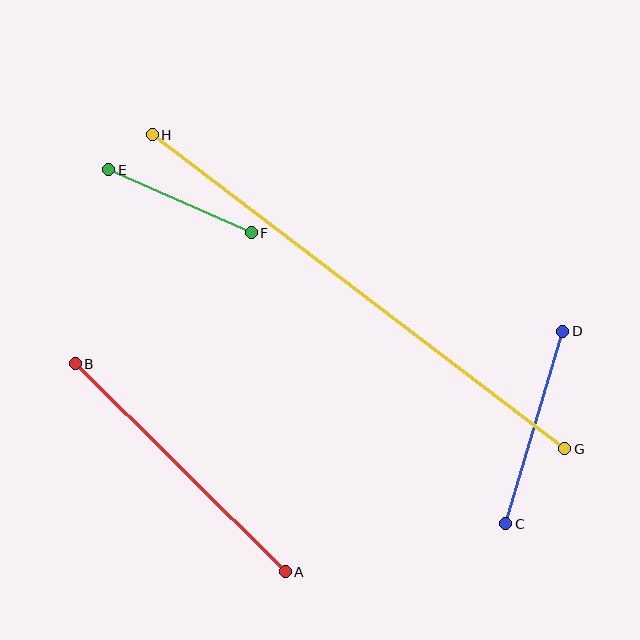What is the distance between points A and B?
The distance is approximately 295 pixels.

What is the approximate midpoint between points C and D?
The midpoint is at approximately (534, 428) pixels.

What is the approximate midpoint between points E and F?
The midpoint is at approximately (180, 201) pixels.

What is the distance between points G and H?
The distance is approximately 519 pixels.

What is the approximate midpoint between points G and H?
The midpoint is at approximately (359, 292) pixels.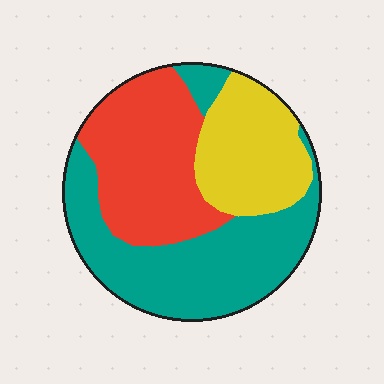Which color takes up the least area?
Yellow, at roughly 25%.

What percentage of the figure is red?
Red covers 33% of the figure.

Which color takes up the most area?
Teal, at roughly 45%.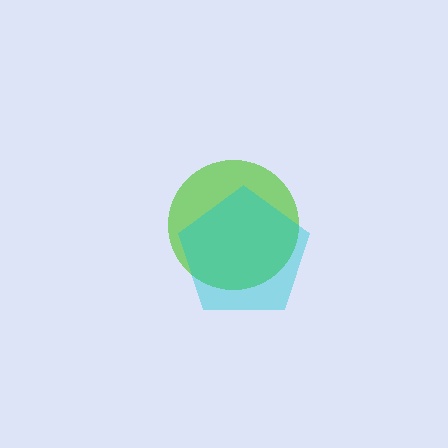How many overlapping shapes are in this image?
There are 2 overlapping shapes in the image.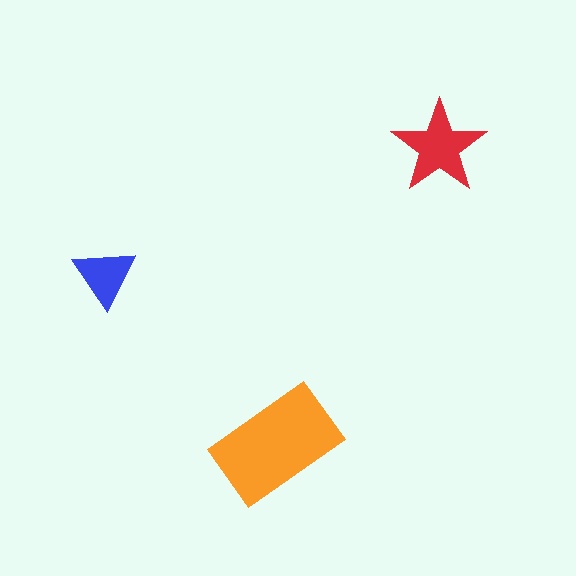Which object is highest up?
The red star is topmost.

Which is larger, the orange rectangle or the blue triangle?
The orange rectangle.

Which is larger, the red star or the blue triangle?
The red star.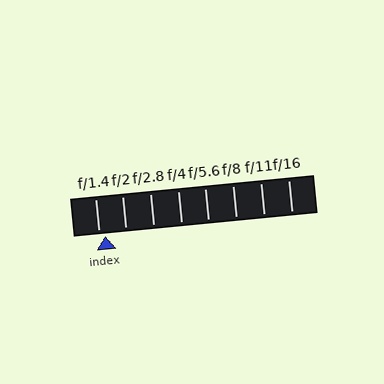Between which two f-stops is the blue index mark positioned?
The index mark is between f/1.4 and f/2.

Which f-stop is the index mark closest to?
The index mark is closest to f/1.4.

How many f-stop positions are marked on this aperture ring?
There are 8 f-stop positions marked.